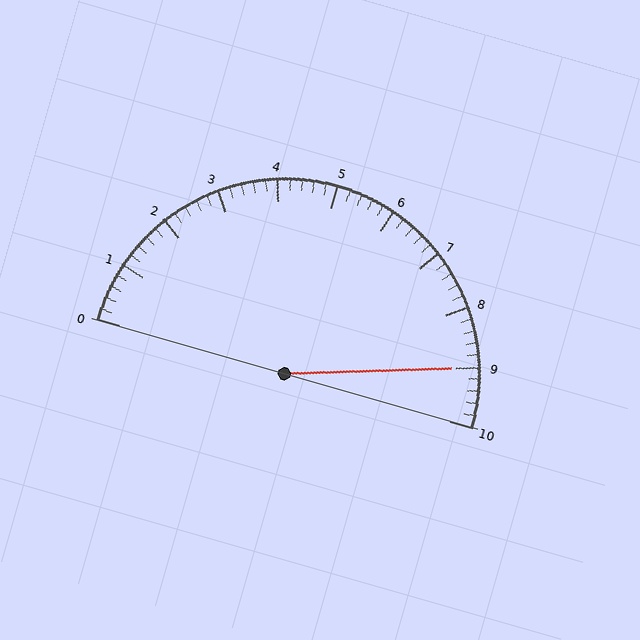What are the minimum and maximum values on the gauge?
The gauge ranges from 0 to 10.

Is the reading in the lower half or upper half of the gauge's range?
The reading is in the upper half of the range (0 to 10).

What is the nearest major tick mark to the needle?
The nearest major tick mark is 9.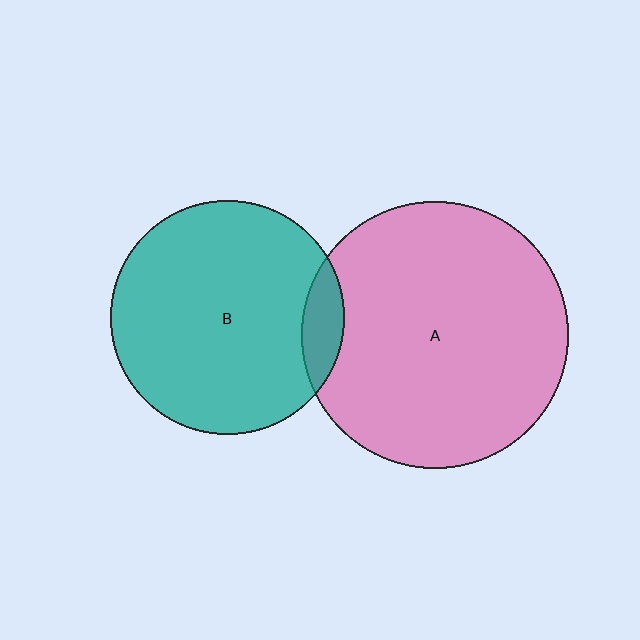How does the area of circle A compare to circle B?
Approximately 1.3 times.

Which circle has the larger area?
Circle A (pink).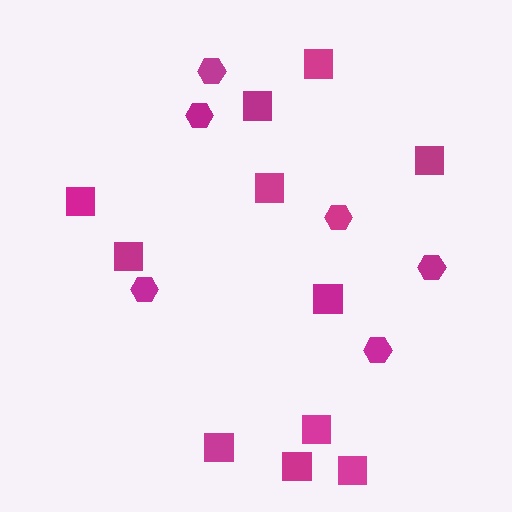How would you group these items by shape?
There are 2 groups: one group of squares (11) and one group of hexagons (6).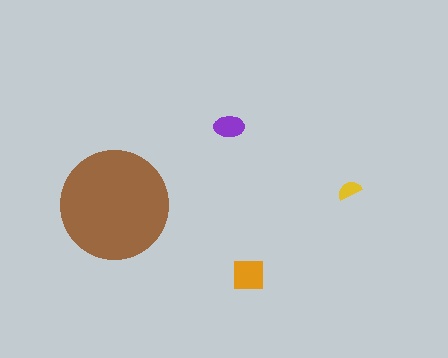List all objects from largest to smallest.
The brown circle, the orange square, the purple ellipse, the yellow semicircle.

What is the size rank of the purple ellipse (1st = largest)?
3rd.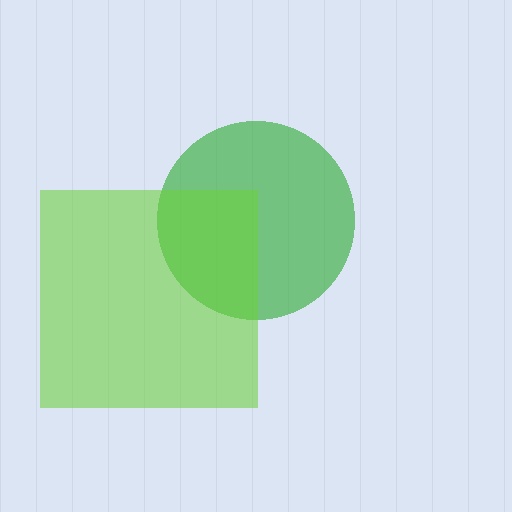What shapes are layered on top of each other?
The layered shapes are: a green circle, a lime square.